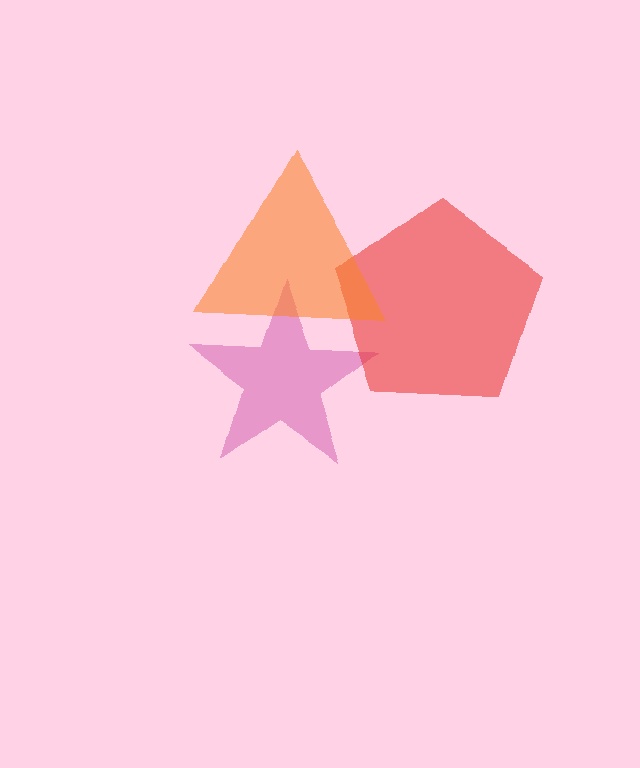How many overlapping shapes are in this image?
There are 3 overlapping shapes in the image.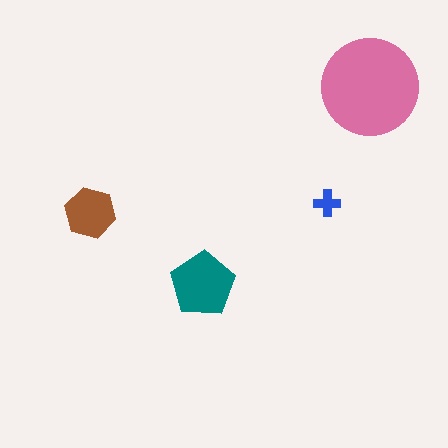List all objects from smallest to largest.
The blue cross, the brown hexagon, the teal pentagon, the pink circle.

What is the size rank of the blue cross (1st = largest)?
4th.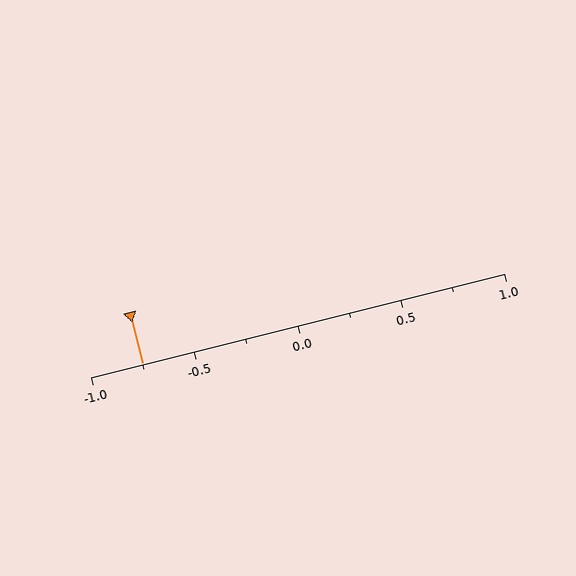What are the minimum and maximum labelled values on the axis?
The axis runs from -1.0 to 1.0.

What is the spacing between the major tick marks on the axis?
The major ticks are spaced 0.5 apart.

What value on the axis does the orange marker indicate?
The marker indicates approximately -0.75.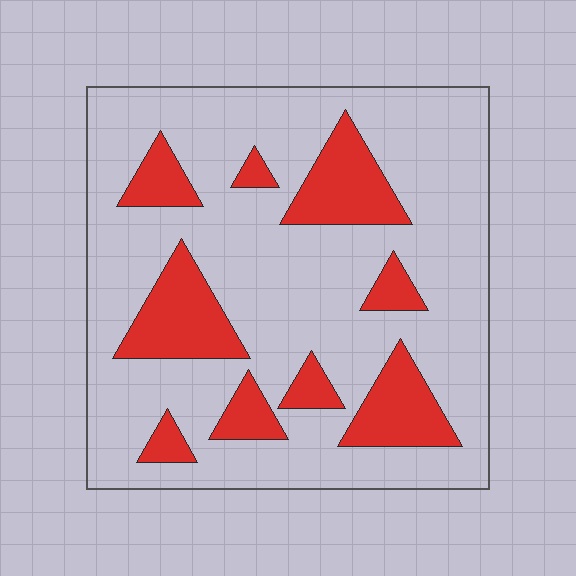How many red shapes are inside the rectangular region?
9.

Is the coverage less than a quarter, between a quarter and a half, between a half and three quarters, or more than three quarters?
Less than a quarter.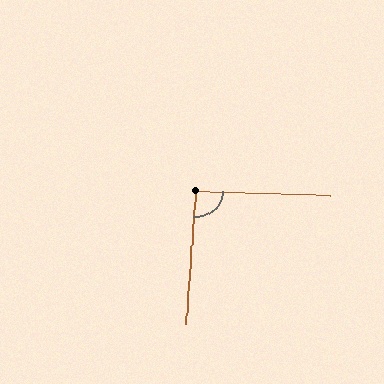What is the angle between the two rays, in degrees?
Approximately 92 degrees.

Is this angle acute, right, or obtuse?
It is approximately a right angle.